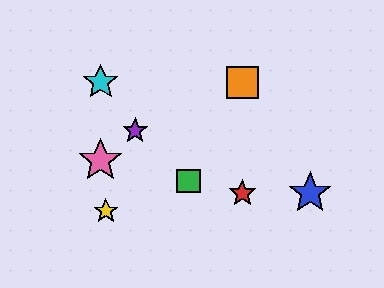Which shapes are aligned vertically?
The red star, the orange square are aligned vertically.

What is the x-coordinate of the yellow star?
The yellow star is at x≈106.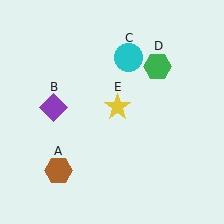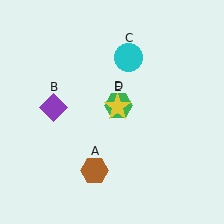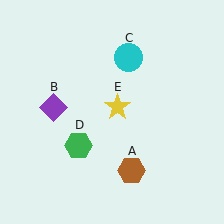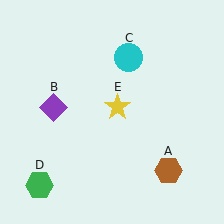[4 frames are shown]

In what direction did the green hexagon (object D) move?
The green hexagon (object D) moved down and to the left.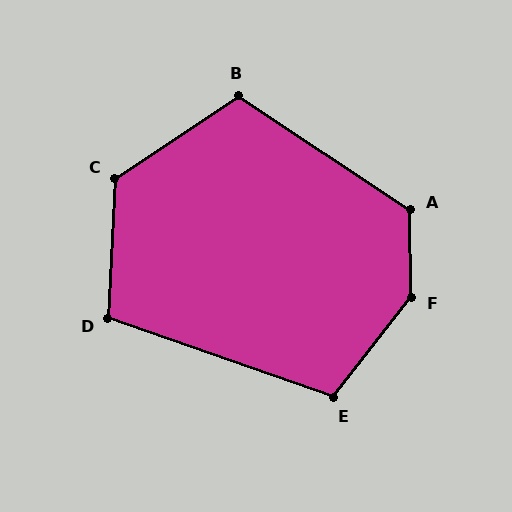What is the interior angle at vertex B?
Approximately 113 degrees (obtuse).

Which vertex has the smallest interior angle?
D, at approximately 106 degrees.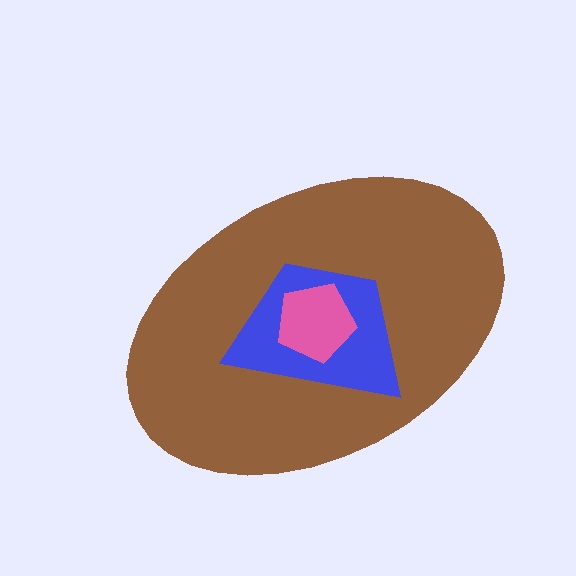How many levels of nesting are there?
3.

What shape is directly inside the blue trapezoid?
The pink pentagon.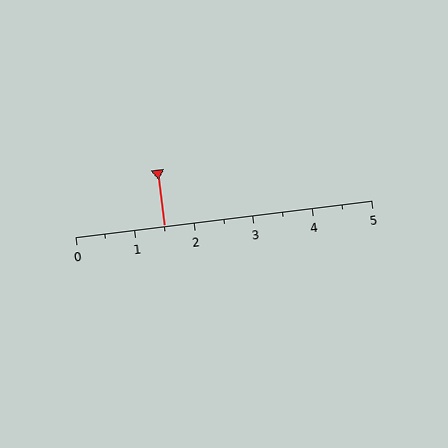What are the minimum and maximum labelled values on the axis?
The axis runs from 0 to 5.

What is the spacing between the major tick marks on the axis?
The major ticks are spaced 1 apart.